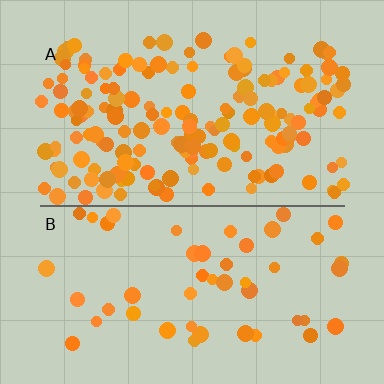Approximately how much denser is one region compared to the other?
Approximately 3.3× — region A over region B.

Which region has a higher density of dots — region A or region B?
A (the top).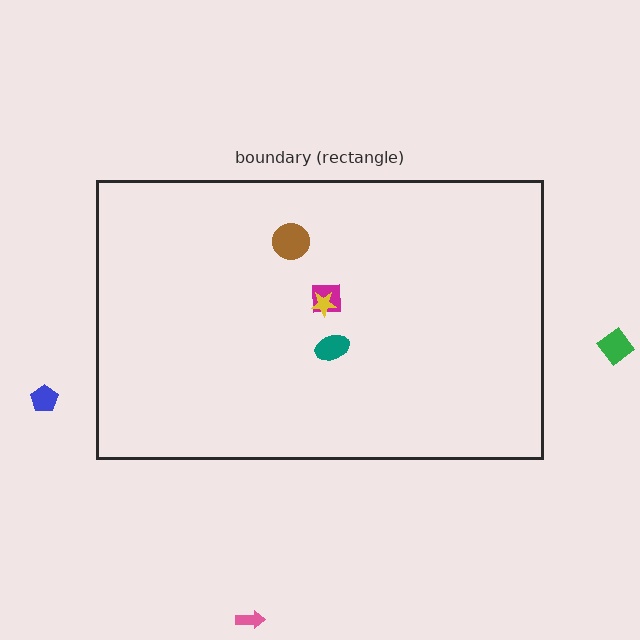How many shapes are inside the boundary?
4 inside, 3 outside.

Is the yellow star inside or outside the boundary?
Inside.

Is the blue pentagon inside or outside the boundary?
Outside.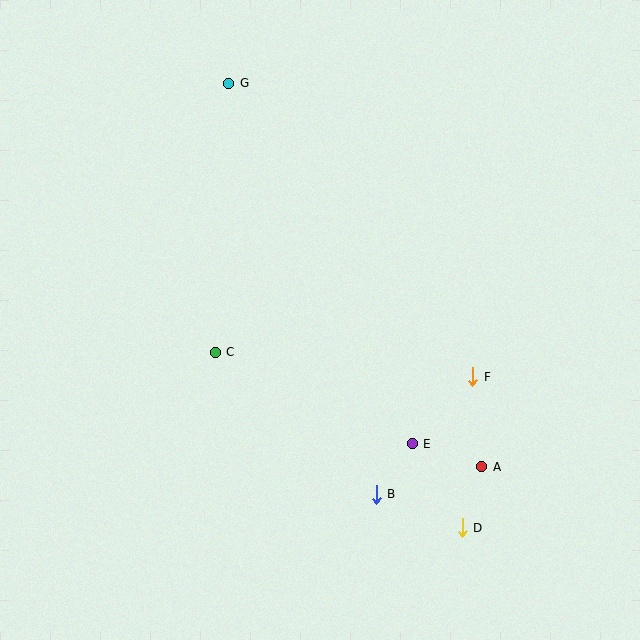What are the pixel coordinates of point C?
Point C is at (215, 352).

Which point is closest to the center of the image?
Point C at (215, 352) is closest to the center.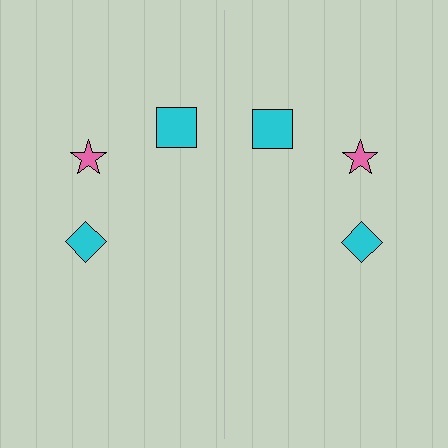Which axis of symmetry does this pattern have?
The pattern has a vertical axis of symmetry running through the center of the image.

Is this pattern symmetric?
Yes, this pattern has bilateral (reflection) symmetry.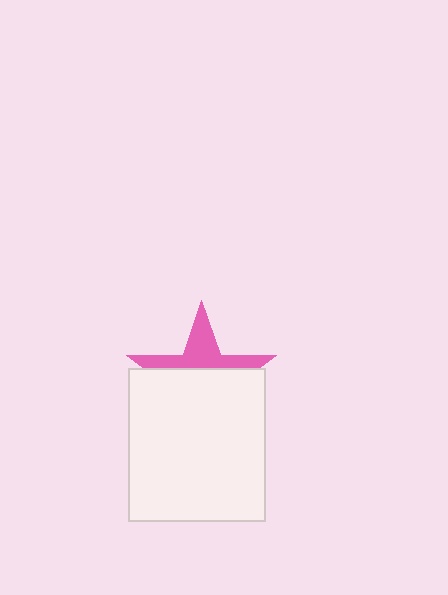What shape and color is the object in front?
The object in front is a white rectangle.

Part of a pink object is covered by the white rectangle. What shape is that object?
It is a star.